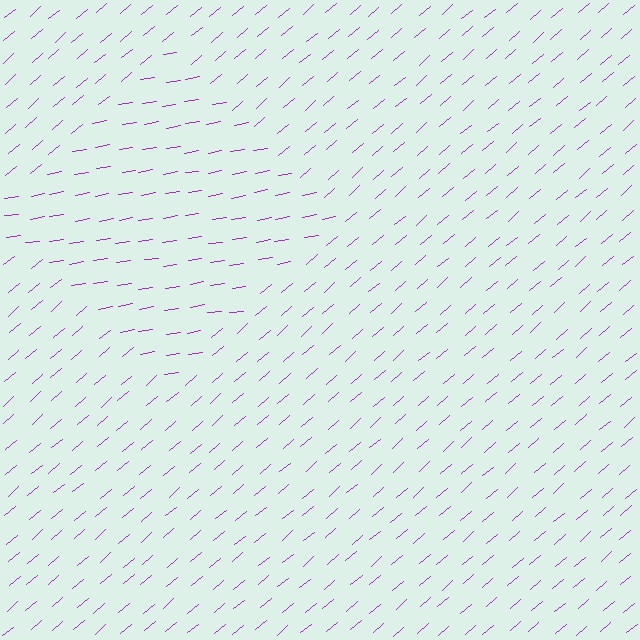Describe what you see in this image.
The image is filled with small purple line segments. A diamond region in the image has lines oriented differently from the surrounding lines, creating a visible texture boundary.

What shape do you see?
I see a diamond.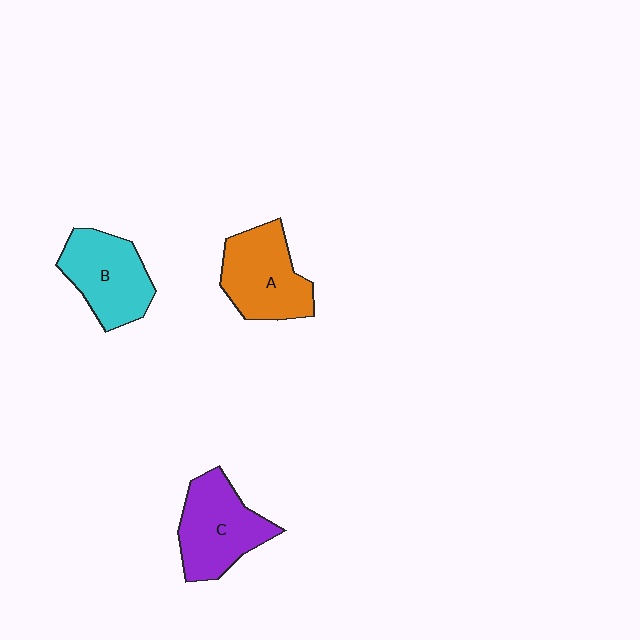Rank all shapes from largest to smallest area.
From largest to smallest: C (purple), A (orange), B (cyan).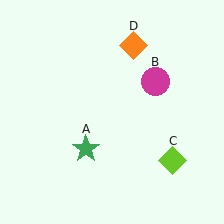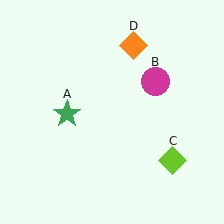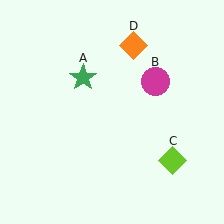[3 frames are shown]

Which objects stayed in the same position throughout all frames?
Magenta circle (object B) and lime diamond (object C) and orange diamond (object D) remained stationary.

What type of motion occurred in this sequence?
The green star (object A) rotated clockwise around the center of the scene.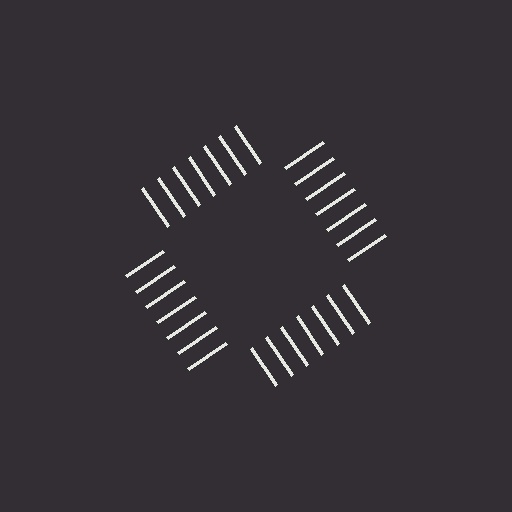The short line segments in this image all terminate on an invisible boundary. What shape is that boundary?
An illusory square — the line segments terminate on its edges but no continuous stroke is drawn.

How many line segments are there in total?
28 — 7 along each of the 4 edges.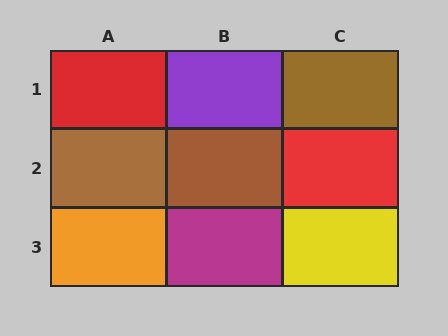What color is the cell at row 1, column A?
Red.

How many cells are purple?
1 cell is purple.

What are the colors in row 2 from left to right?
Brown, brown, red.